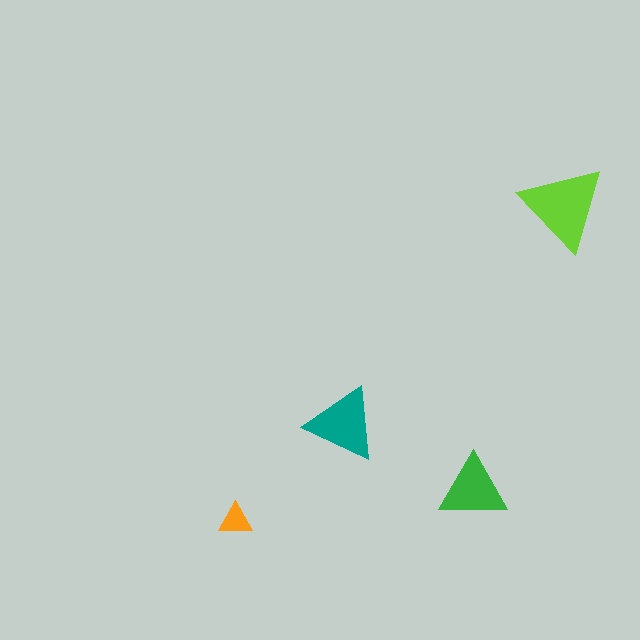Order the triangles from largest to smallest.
the lime one, the teal one, the green one, the orange one.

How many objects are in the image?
There are 4 objects in the image.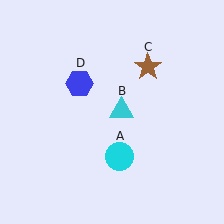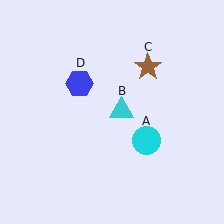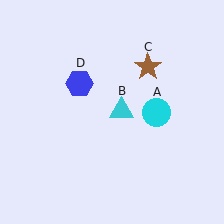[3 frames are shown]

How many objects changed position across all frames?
1 object changed position: cyan circle (object A).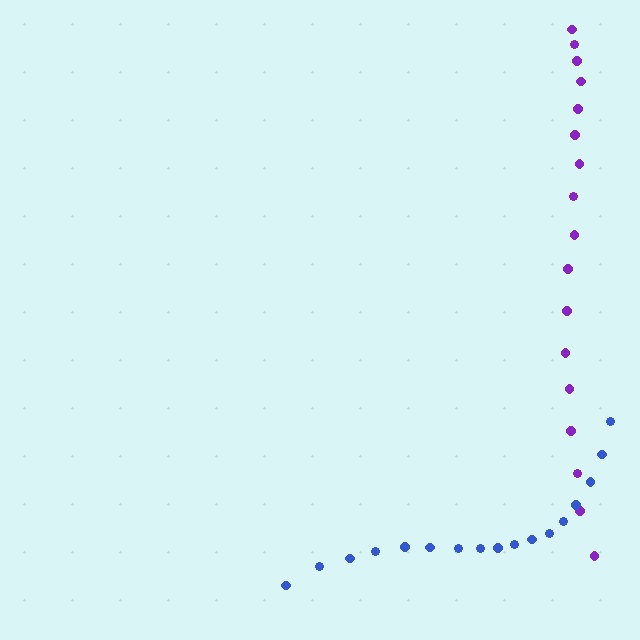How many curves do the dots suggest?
There are 2 distinct paths.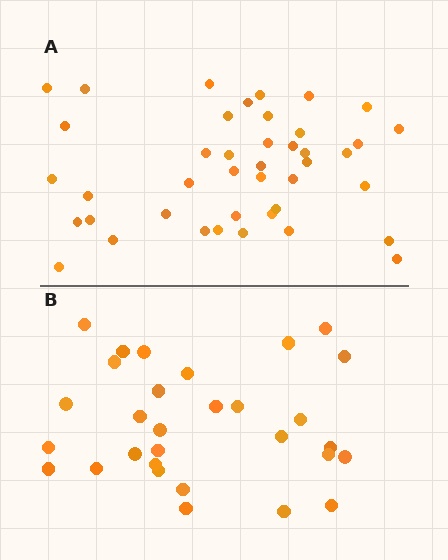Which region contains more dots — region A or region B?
Region A (the top region) has more dots.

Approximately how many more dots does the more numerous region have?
Region A has roughly 12 or so more dots than region B.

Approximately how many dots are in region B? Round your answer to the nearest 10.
About 30 dots.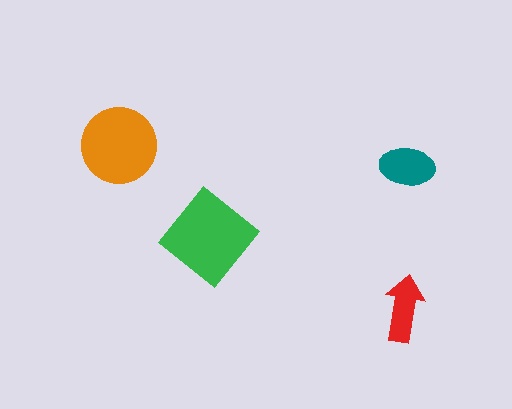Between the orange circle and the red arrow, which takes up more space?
The orange circle.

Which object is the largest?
The green diamond.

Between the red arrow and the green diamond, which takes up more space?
The green diamond.